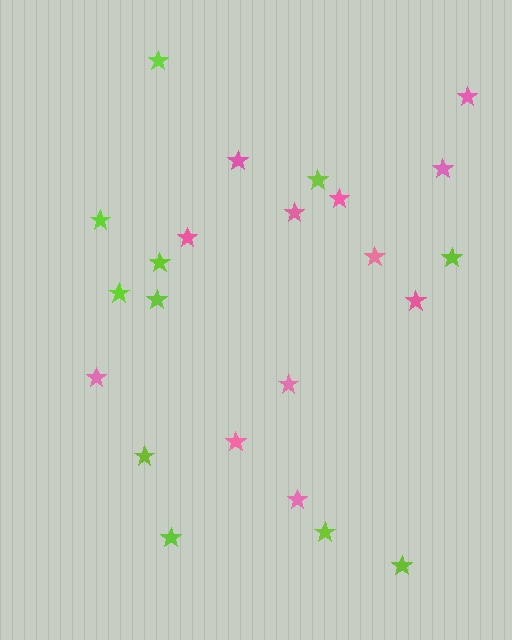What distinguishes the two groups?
There are 2 groups: one group of lime stars (11) and one group of pink stars (12).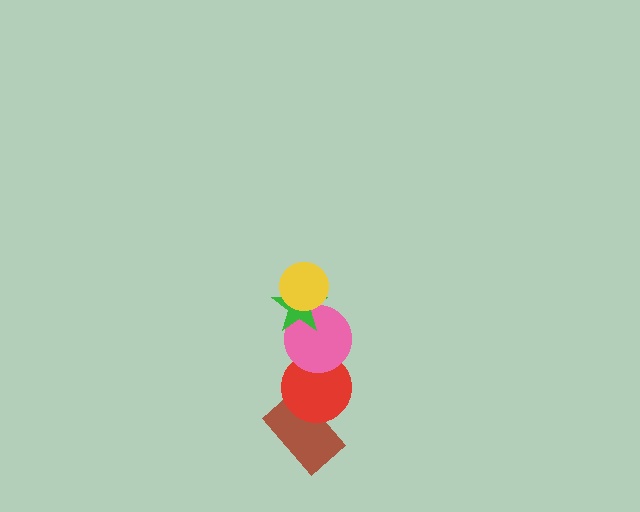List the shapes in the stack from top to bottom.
From top to bottom: the yellow circle, the green star, the pink circle, the red circle, the brown rectangle.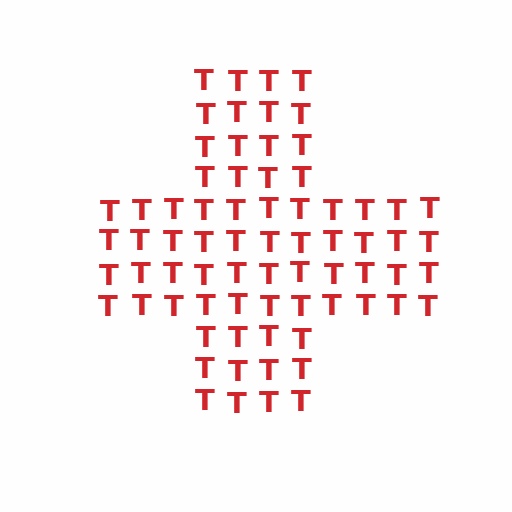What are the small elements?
The small elements are letter T's.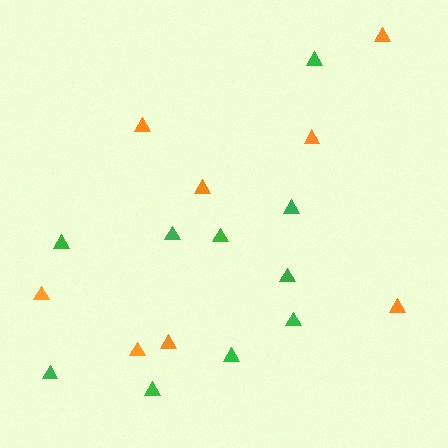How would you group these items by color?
There are 2 groups: one group of orange triangles (8) and one group of green triangles (10).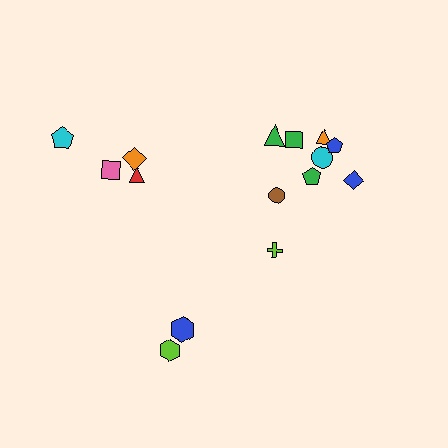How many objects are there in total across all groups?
There are 15 objects.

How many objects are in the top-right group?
There are 8 objects.